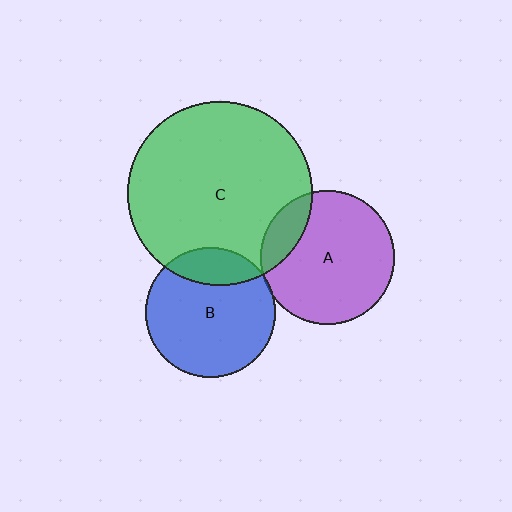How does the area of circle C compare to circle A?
Approximately 1.9 times.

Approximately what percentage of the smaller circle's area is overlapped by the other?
Approximately 5%.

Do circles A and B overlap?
Yes.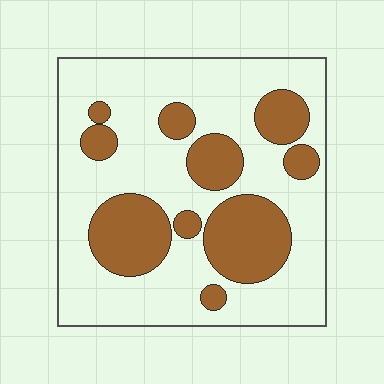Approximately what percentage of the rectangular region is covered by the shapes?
Approximately 30%.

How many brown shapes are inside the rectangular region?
10.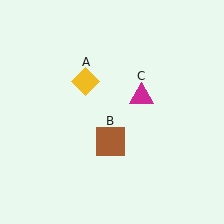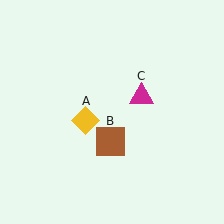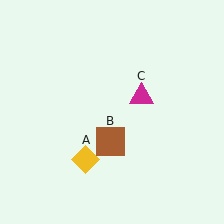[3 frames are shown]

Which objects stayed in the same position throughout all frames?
Brown square (object B) and magenta triangle (object C) remained stationary.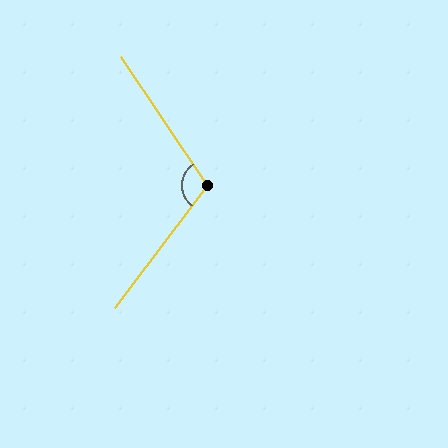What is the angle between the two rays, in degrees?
Approximately 109 degrees.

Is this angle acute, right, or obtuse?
It is obtuse.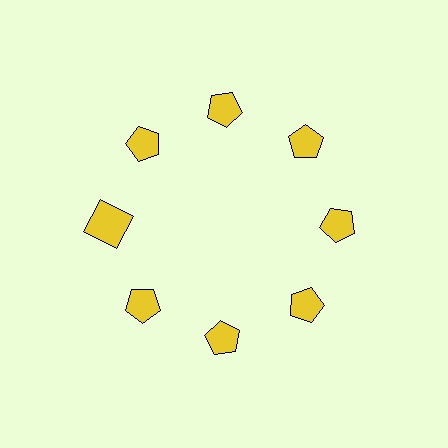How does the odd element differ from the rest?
It has a different shape: square instead of pentagon.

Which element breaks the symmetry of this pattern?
The yellow square at roughly the 9 o'clock position breaks the symmetry. All other shapes are yellow pentagons.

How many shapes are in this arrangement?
There are 8 shapes arranged in a ring pattern.